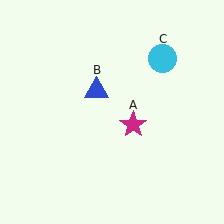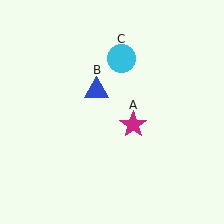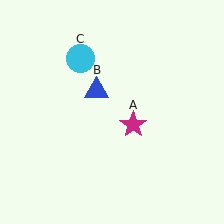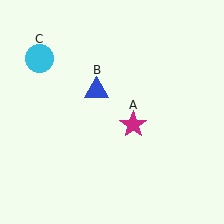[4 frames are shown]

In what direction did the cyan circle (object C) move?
The cyan circle (object C) moved left.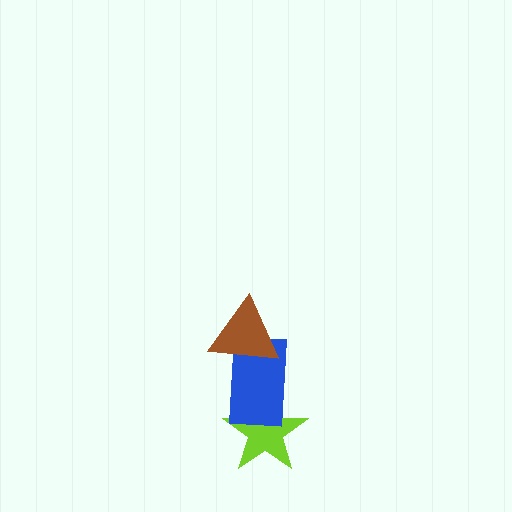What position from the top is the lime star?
The lime star is 3rd from the top.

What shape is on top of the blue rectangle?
The brown triangle is on top of the blue rectangle.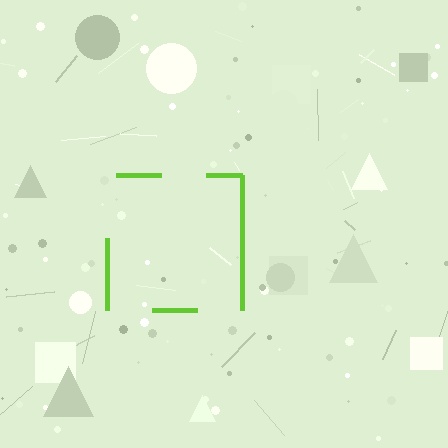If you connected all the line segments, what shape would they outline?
They would outline a square.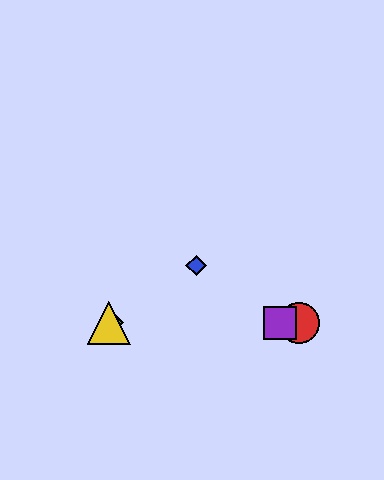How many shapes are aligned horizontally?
4 shapes (the red circle, the green diamond, the yellow triangle, the purple square) are aligned horizontally.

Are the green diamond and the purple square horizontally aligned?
Yes, both are at y≈323.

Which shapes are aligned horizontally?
The red circle, the green diamond, the yellow triangle, the purple square are aligned horizontally.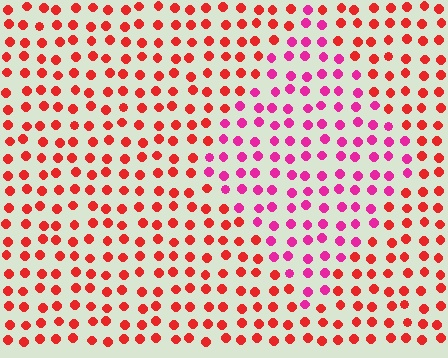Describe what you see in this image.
The image is filled with small red elements in a uniform arrangement. A diamond-shaped region is visible where the elements are tinted to a slightly different hue, forming a subtle color boundary.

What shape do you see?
I see a diamond.